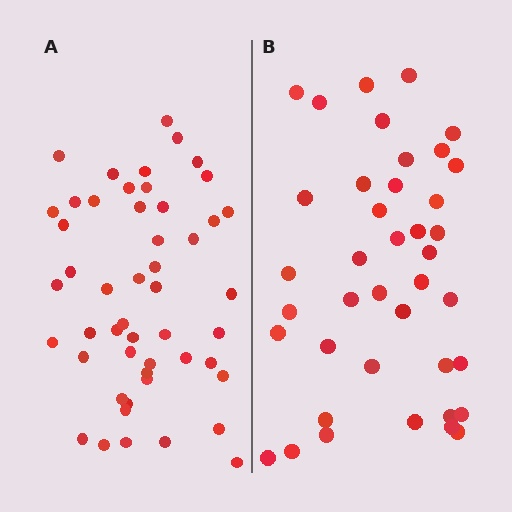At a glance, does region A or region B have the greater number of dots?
Region A (the left region) has more dots.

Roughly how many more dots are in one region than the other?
Region A has roughly 10 or so more dots than region B.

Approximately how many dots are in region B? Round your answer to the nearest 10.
About 40 dots.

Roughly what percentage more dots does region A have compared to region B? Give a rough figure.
About 25% more.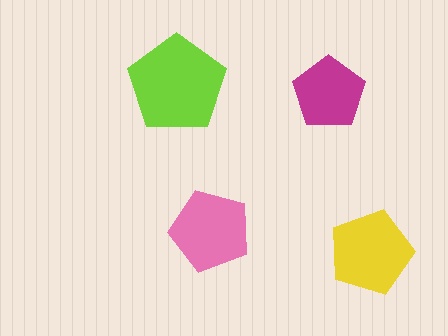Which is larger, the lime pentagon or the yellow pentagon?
The lime one.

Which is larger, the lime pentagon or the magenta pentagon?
The lime one.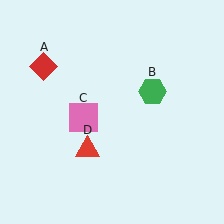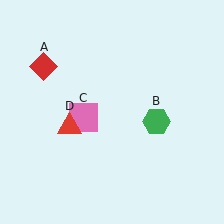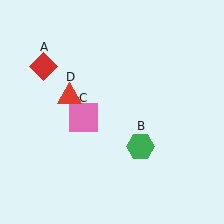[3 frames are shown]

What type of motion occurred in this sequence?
The green hexagon (object B), red triangle (object D) rotated clockwise around the center of the scene.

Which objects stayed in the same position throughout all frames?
Red diamond (object A) and pink square (object C) remained stationary.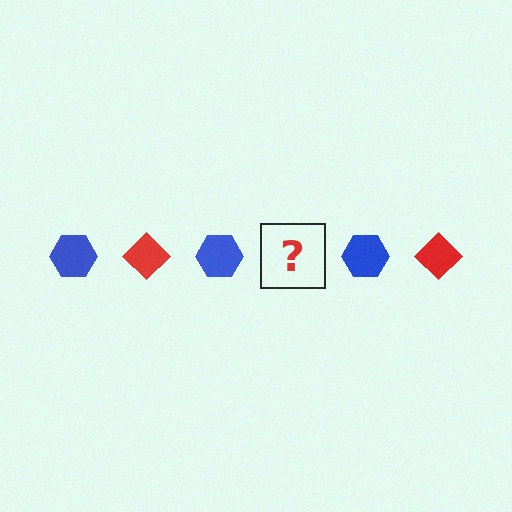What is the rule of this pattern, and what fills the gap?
The rule is that the pattern alternates between blue hexagon and red diamond. The gap should be filled with a red diamond.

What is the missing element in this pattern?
The missing element is a red diamond.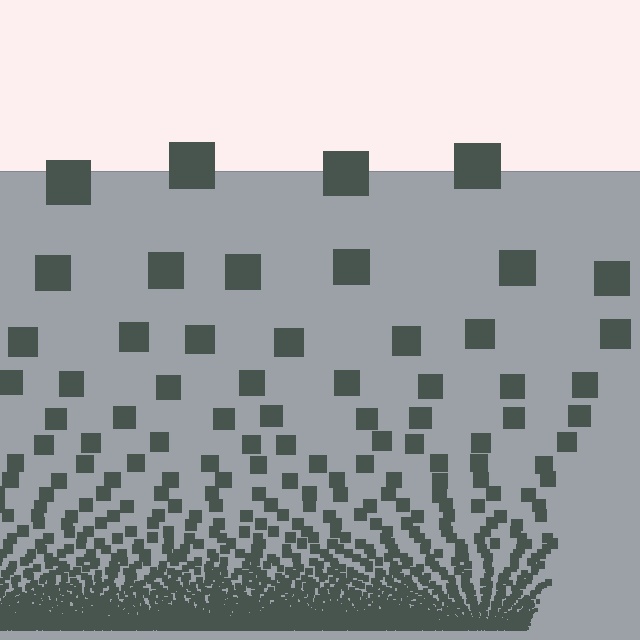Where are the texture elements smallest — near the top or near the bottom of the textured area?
Near the bottom.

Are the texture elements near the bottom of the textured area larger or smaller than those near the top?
Smaller. The gradient is inverted — elements near the bottom are smaller and denser.